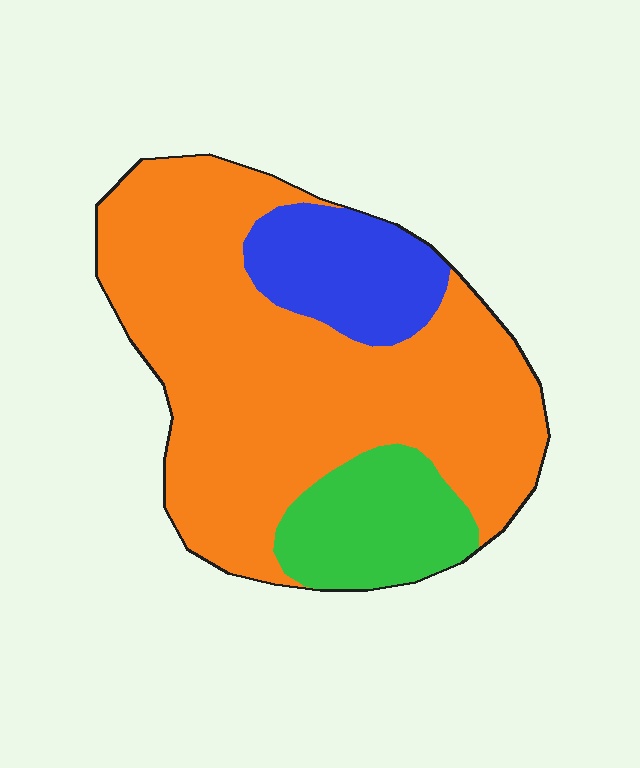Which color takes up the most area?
Orange, at roughly 70%.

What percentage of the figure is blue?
Blue covers about 15% of the figure.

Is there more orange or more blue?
Orange.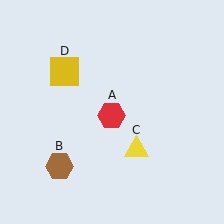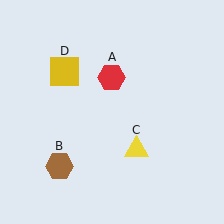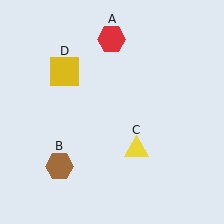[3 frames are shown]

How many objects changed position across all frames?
1 object changed position: red hexagon (object A).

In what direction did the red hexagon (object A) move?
The red hexagon (object A) moved up.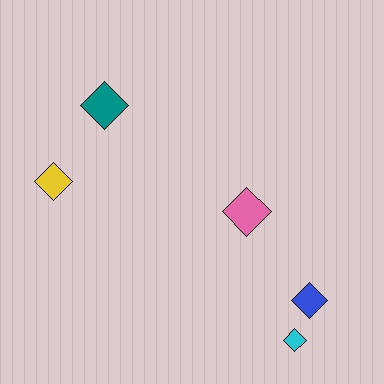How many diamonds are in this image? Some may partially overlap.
There are 5 diamonds.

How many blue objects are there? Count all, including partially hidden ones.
There is 1 blue object.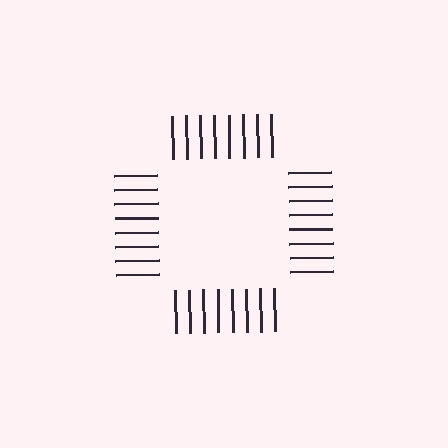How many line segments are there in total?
32 — 8 along each of the 4 edges.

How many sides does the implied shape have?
4 sides — the line-ends trace a square.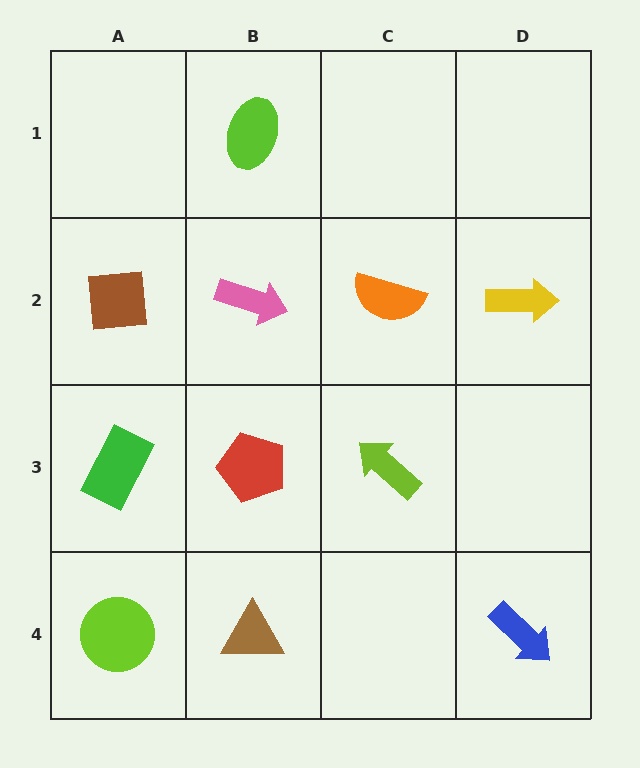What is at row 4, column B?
A brown triangle.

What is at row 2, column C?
An orange semicircle.